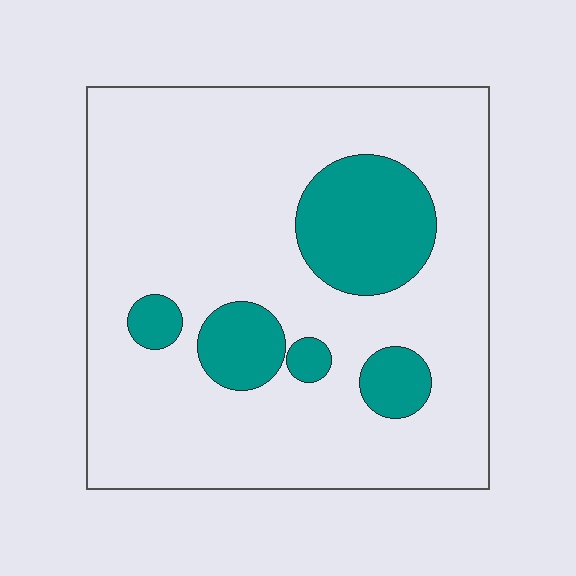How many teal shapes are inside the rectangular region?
5.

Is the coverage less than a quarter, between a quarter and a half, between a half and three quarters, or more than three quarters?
Less than a quarter.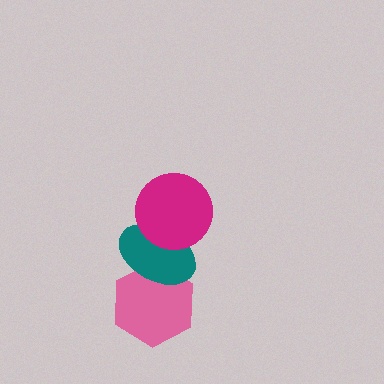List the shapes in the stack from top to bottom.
From top to bottom: the magenta circle, the teal ellipse, the pink hexagon.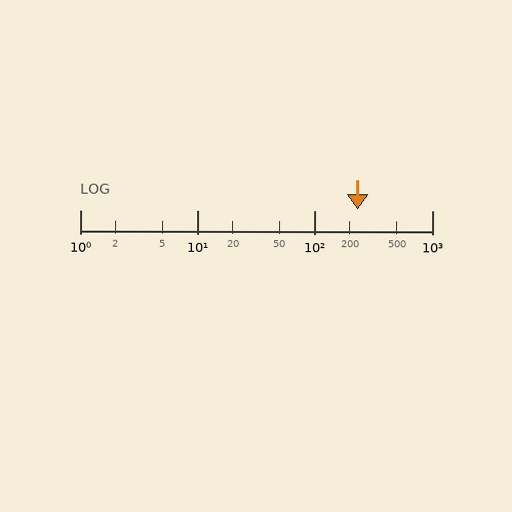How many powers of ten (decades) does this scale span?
The scale spans 3 decades, from 1 to 1000.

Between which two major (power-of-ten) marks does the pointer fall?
The pointer is between 100 and 1000.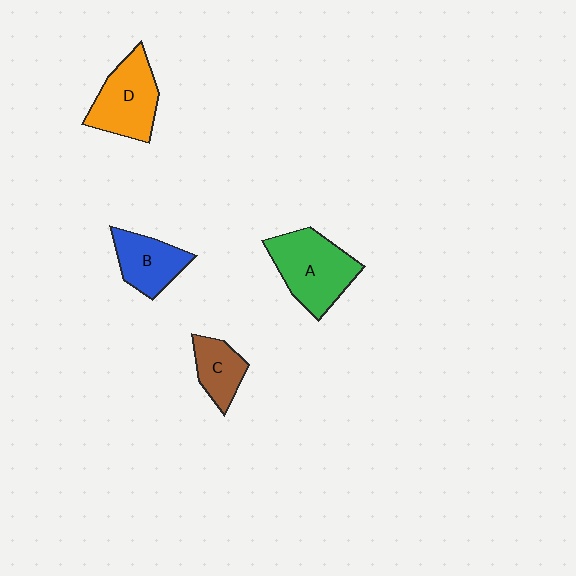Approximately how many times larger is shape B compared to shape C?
Approximately 1.3 times.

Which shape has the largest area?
Shape A (green).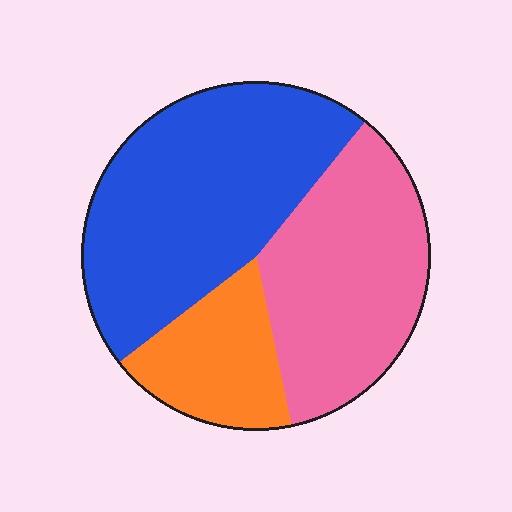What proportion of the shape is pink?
Pink covers 36% of the shape.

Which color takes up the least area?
Orange, at roughly 20%.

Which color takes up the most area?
Blue, at roughly 45%.